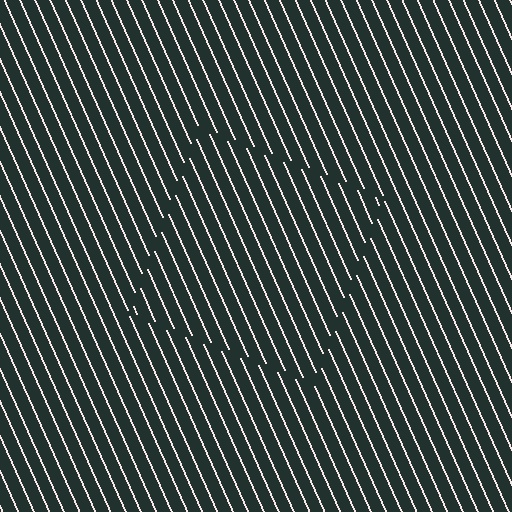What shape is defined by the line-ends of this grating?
An illusory square. The interior of the shape contains the same grating, shifted by half a period — the contour is defined by the phase discontinuity where line-ends from the inner and outer gratings abut.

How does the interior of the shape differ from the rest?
The interior of the shape contains the same grating, shifted by half a period — the contour is defined by the phase discontinuity where line-ends from the inner and outer gratings abut.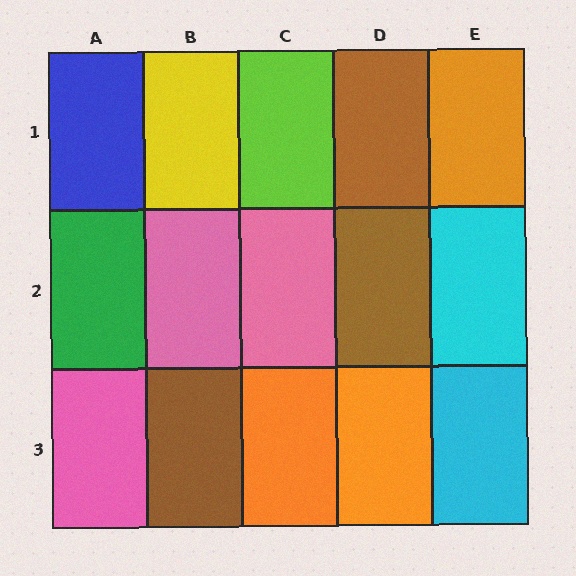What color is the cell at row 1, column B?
Yellow.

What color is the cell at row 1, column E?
Orange.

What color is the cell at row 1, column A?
Blue.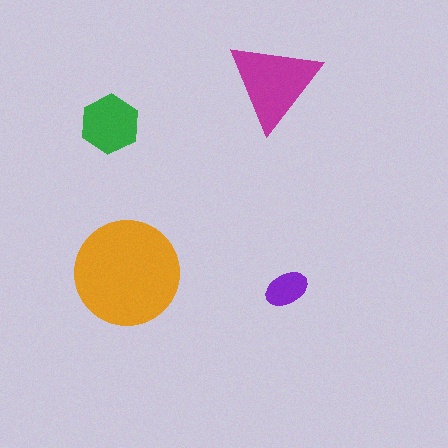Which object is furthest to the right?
The purple ellipse is rightmost.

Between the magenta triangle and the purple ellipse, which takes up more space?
The magenta triangle.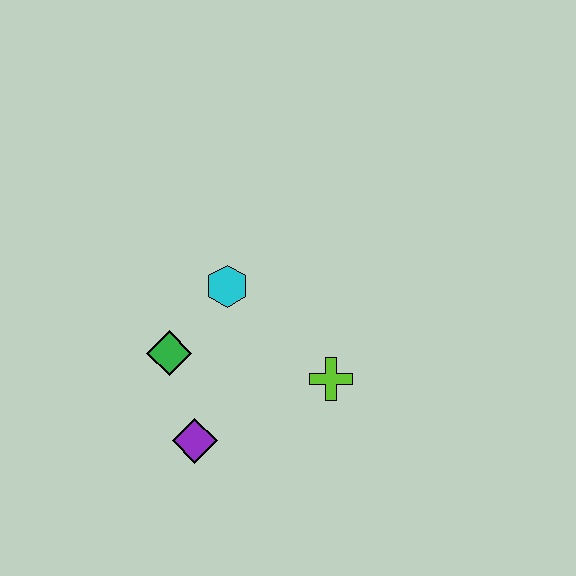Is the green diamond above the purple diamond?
Yes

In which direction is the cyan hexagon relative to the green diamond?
The cyan hexagon is above the green diamond.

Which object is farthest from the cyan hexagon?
The purple diamond is farthest from the cyan hexagon.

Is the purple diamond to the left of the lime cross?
Yes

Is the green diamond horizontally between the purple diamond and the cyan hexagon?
No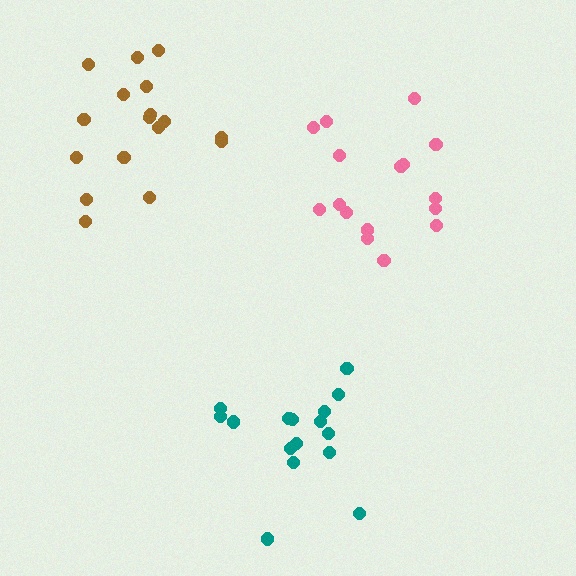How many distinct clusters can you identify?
There are 3 distinct clusters.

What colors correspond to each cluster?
The clusters are colored: pink, brown, teal.